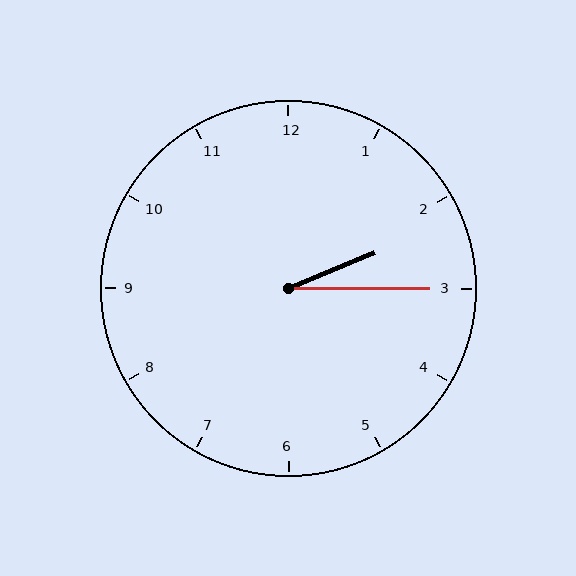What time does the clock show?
2:15.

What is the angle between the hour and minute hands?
Approximately 22 degrees.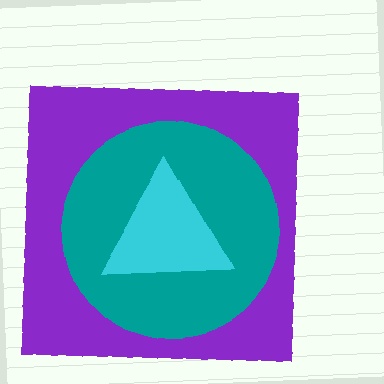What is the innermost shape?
The cyan triangle.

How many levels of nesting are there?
3.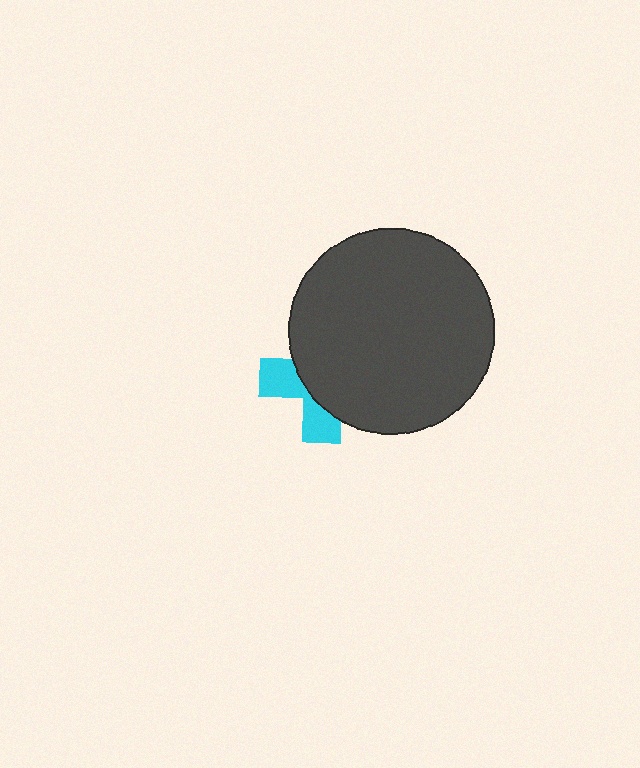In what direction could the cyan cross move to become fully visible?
The cyan cross could move left. That would shift it out from behind the dark gray circle entirely.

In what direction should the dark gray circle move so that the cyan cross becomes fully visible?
The dark gray circle should move right. That is the shortest direction to clear the overlap and leave the cyan cross fully visible.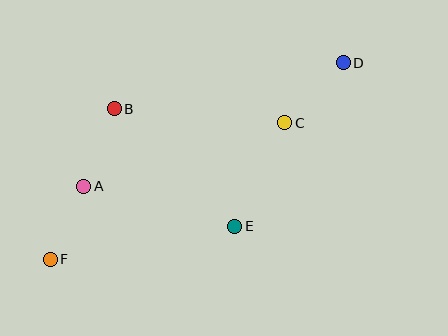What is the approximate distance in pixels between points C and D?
The distance between C and D is approximately 84 pixels.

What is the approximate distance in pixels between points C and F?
The distance between C and F is approximately 271 pixels.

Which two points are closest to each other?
Points A and F are closest to each other.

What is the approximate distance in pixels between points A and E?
The distance between A and E is approximately 156 pixels.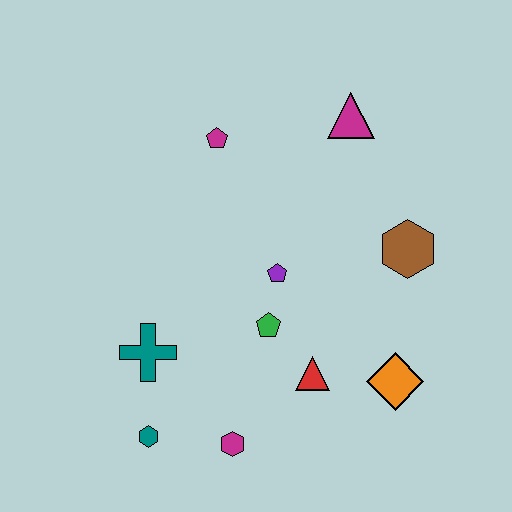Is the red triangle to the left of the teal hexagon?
No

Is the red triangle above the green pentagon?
No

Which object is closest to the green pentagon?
The purple pentagon is closest to the green pentagon.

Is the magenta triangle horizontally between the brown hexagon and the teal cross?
Yes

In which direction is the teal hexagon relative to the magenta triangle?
The teal hexagon is below the magenta triangle.